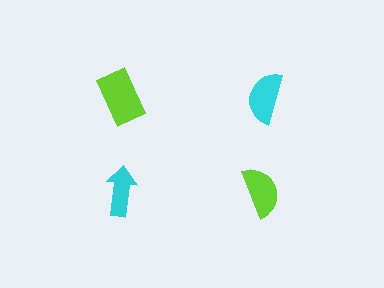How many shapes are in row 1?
2 shapes.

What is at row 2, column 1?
A cyan arrow.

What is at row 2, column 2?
A lime semicircle.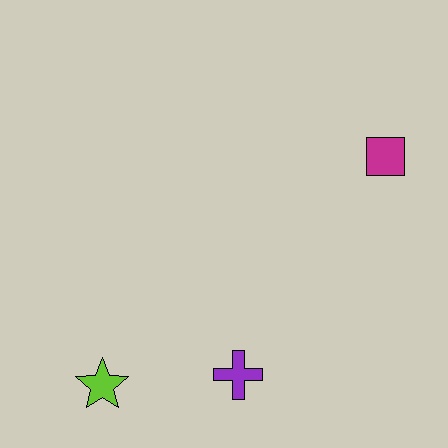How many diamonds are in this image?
There are no diamonds.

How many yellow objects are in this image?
There are no yellow objects.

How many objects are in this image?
There are 3 objects.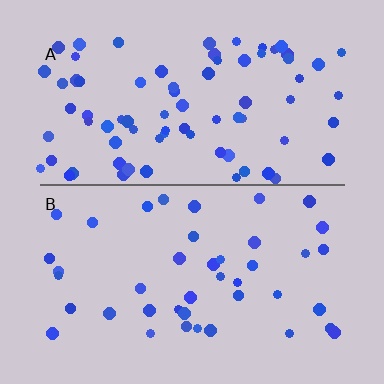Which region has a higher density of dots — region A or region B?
A (the top).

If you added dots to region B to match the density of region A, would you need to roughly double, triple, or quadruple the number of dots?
Approximately double.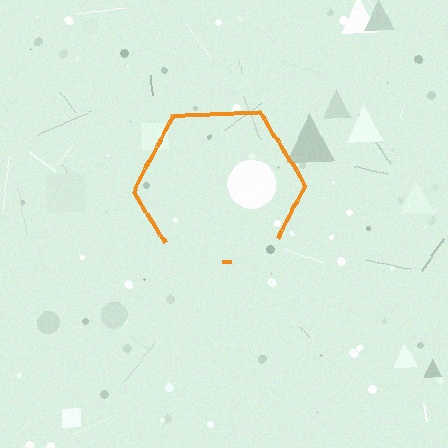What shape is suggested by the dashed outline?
The dashed outline suggests a hexagon.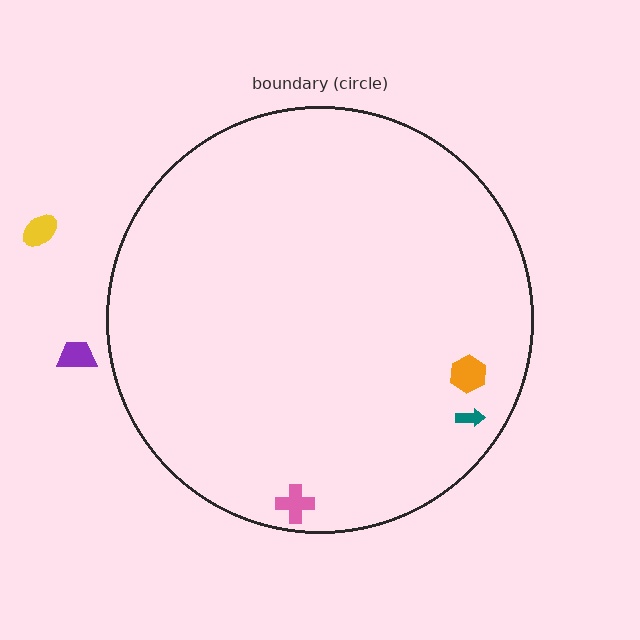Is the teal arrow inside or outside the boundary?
Inside.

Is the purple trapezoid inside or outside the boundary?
Outside.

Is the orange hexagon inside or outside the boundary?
Inside.